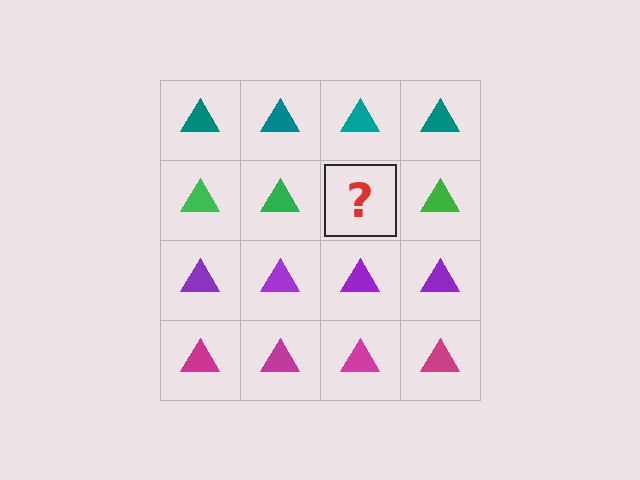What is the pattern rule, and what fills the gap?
The rule is that each row has a consistent color. The gap should be filled with a green triangle.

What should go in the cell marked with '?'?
The missing cell should contain a green triangle.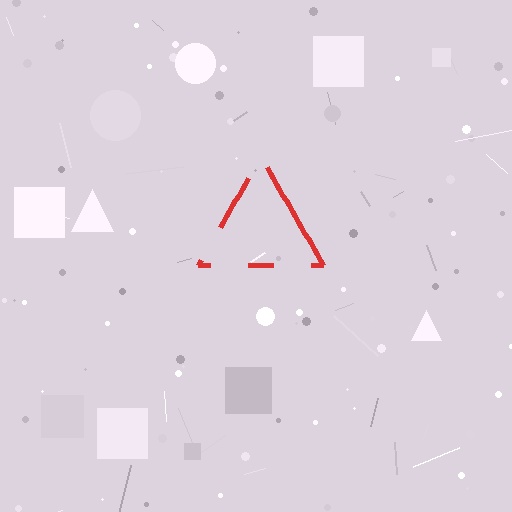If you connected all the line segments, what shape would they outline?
They would outline a triangle.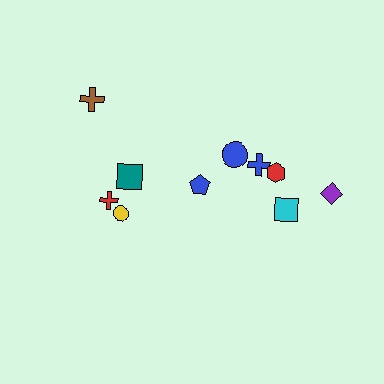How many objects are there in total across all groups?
There are 10 objects.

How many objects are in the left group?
There are 4 objects.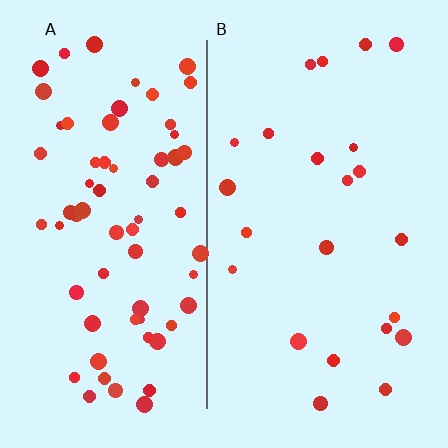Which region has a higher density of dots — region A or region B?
A (the left).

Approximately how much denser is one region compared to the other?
Approximately 3.0× — region A over region B.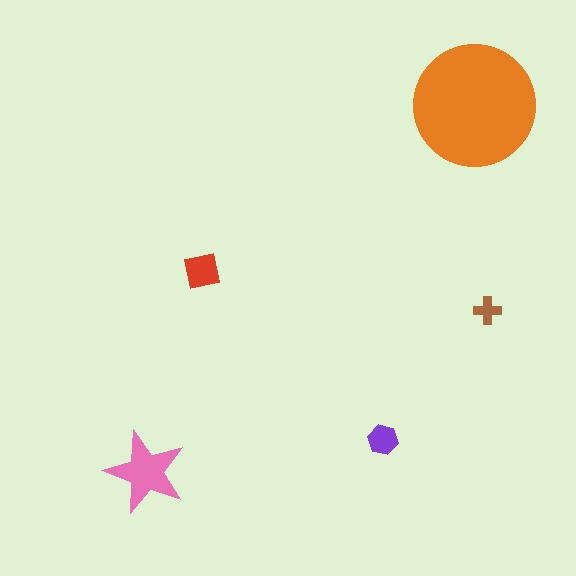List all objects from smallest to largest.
The brown cross, the purple hexagon, the red square, the pink star, the orange circle.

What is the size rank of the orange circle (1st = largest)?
1st.